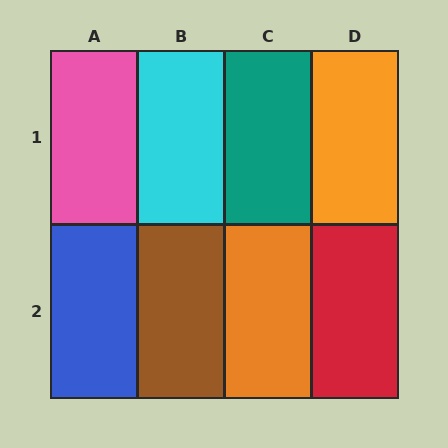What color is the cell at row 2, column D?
Red.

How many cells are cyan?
1 cell is cyan.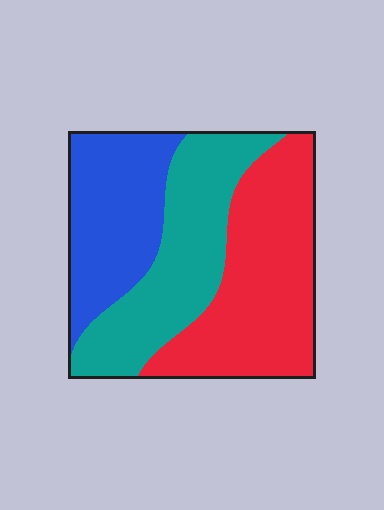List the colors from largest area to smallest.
From largest to smallest: red, teal, blue.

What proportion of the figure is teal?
Teal covers roughly 30% of the figure.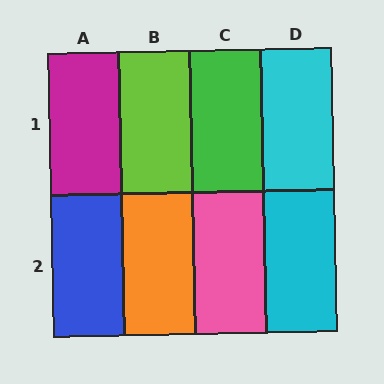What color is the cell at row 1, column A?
Magenta.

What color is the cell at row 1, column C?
Green.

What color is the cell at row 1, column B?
Lime.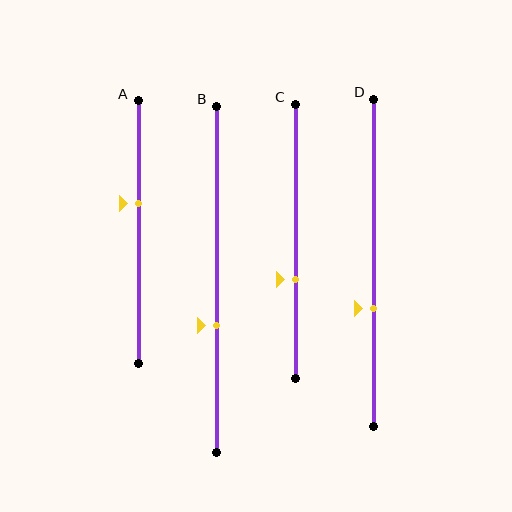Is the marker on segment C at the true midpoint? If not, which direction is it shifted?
No, the marker on segment C is shifted downward by about 14% of the segment length.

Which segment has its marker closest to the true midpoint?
Segment A has its marker closest to the true midpoint.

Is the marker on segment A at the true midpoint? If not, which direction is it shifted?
No, the marker on segment A is shifted upward by about 11% of the segment length.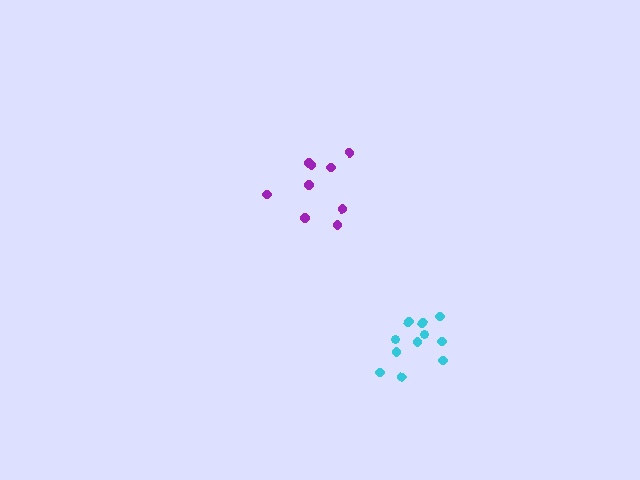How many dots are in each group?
Group 1: 9 dots, Group 2: 11 dots (20 total).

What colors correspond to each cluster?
The clusters are colored: purple, cyan.